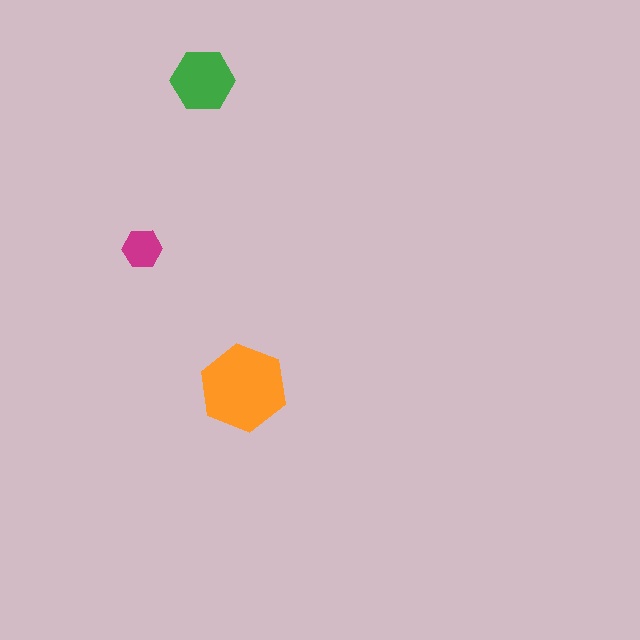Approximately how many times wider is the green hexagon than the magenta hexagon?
About 1.5 times wider.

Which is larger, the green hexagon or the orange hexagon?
The orange one.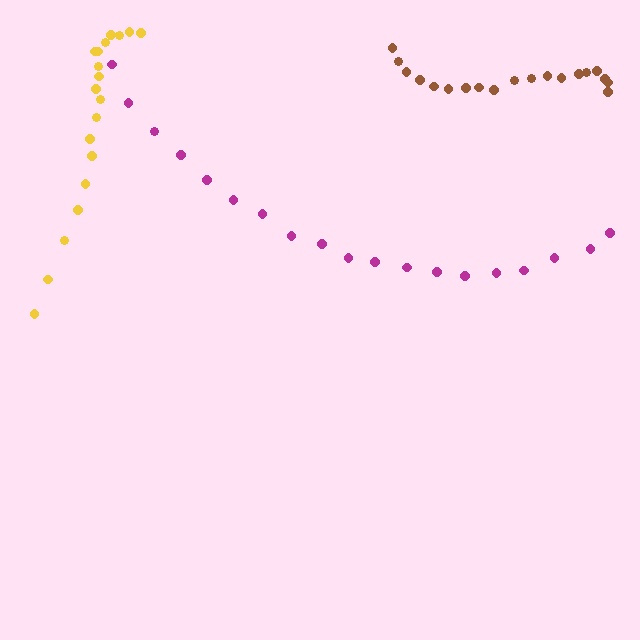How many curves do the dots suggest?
There are 3 distinct paths.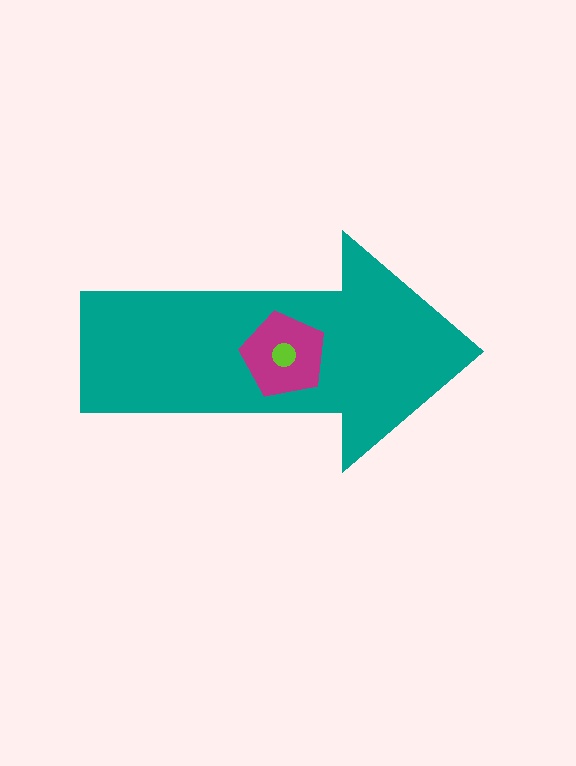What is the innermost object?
The lime circle.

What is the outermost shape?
The teal arrow.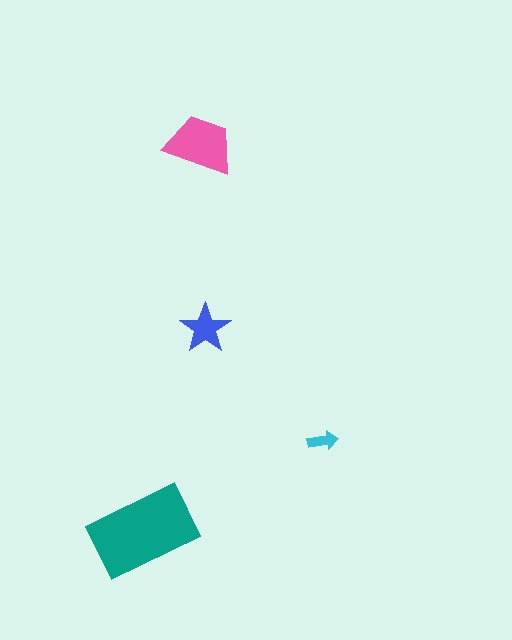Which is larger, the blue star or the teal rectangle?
The teal rectangle.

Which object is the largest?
The teal rectangle.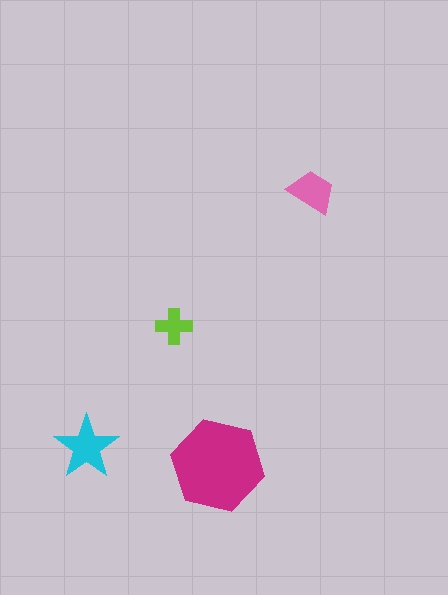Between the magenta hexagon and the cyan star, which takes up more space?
The magenta hexagon.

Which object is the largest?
The magenta hexagon.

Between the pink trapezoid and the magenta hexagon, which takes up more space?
The magenta hexagon.